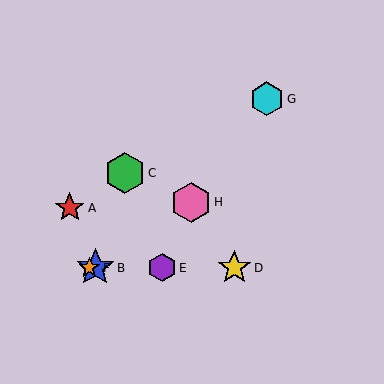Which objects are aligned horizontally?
Objects B, D, E, F are aligned horizontally.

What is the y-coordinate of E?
Object E is at y≈268.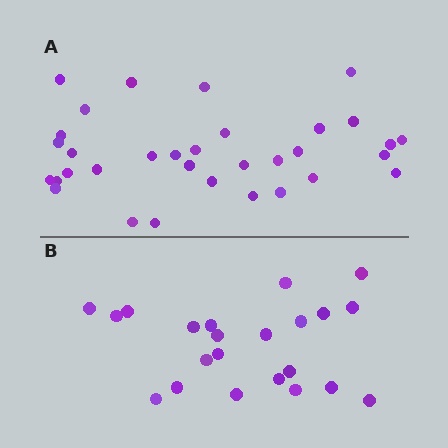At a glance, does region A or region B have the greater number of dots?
Region A (the top region) has more dots.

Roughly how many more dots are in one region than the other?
Region A has roughly 12 or so more dots than region B.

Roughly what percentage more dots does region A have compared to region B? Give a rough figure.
About 50% more.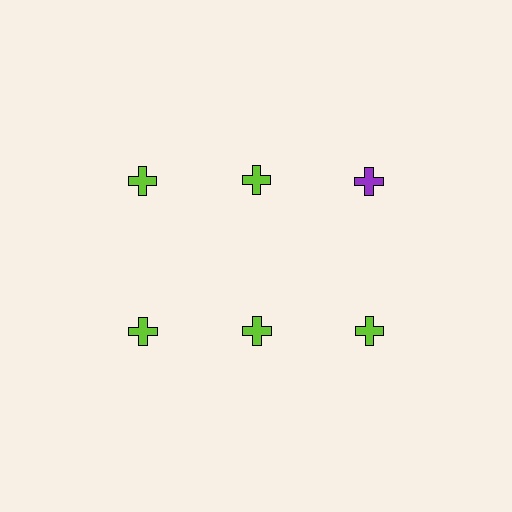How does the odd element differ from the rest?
It has a different color: purple instead of lime.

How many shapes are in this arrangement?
There are 6 shapes arranged in a grid pattern.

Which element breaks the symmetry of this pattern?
The purple cross in the top row, center column breaks the symmetry. All other shapes are lime crosses.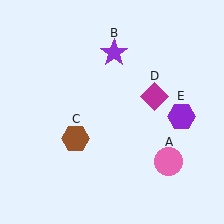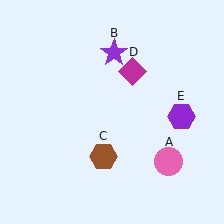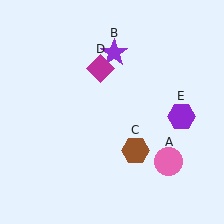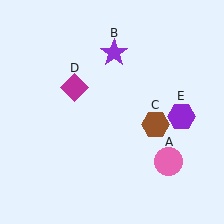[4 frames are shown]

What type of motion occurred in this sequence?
The brown hexagon (object C), magenta diamond (object D) rotated counterclockwise around the center of the scene.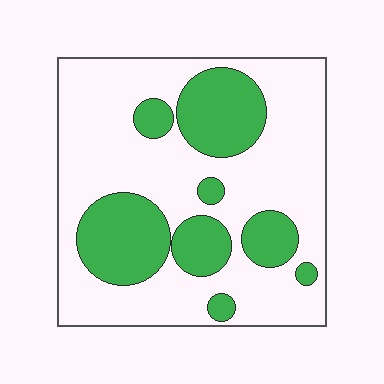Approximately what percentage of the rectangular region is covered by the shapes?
Approximately 30%.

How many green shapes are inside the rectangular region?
8.